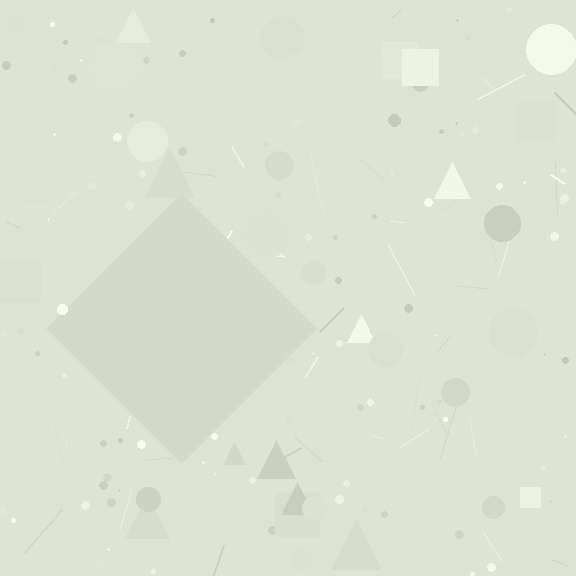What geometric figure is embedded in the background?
A diamond is embedded in the background.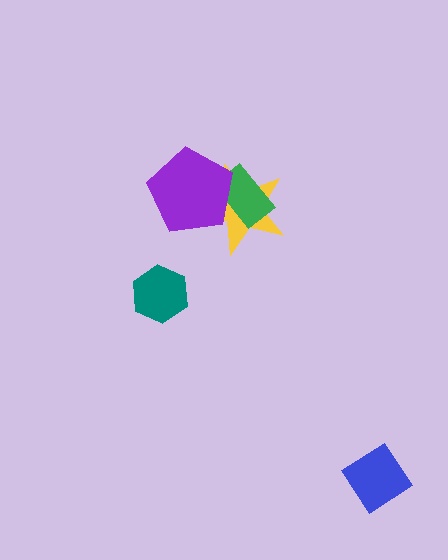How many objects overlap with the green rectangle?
2 objects overlap with the green rectangle.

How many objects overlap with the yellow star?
2 objects overlap with the yellow star.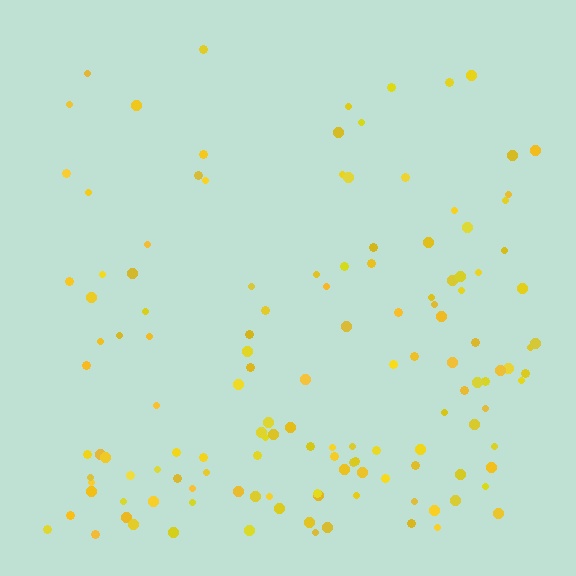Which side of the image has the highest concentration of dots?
The bottom.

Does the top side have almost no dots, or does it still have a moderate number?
Still a moderate number, just noticeably fewer than the bottom.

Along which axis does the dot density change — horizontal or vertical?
Vertical.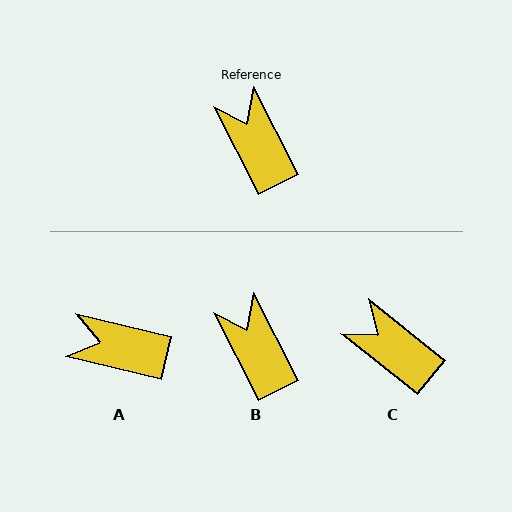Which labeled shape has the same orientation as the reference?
B.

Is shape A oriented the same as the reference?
No, it is off by about 49 degrees.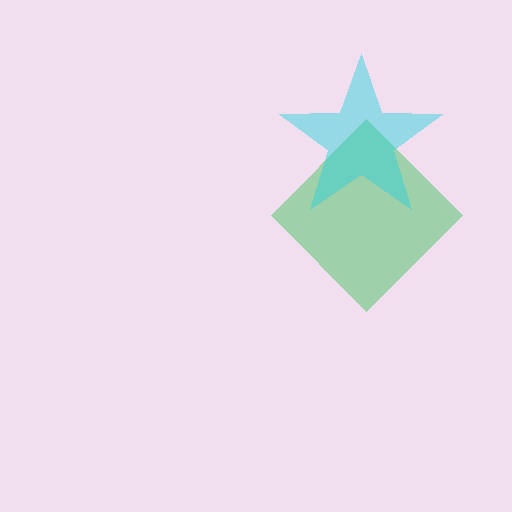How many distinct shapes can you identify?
There are 2 distinct shapes: a green diamond, a cyan star.